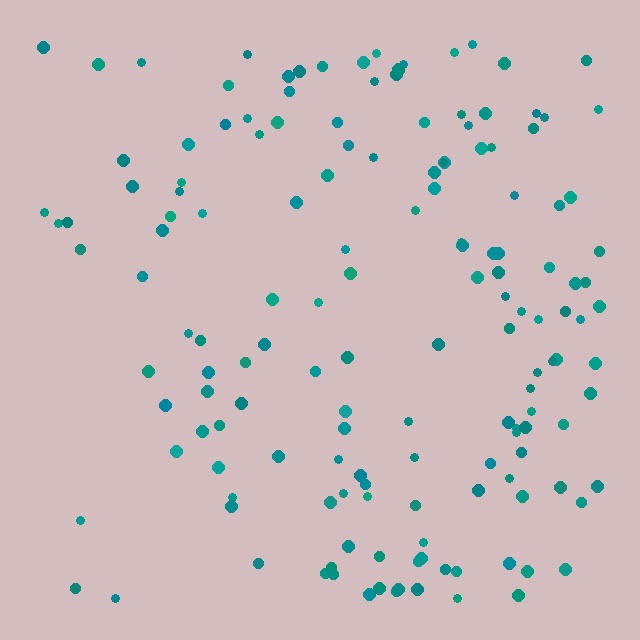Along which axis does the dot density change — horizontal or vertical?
Horizontal.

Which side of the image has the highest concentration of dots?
The right.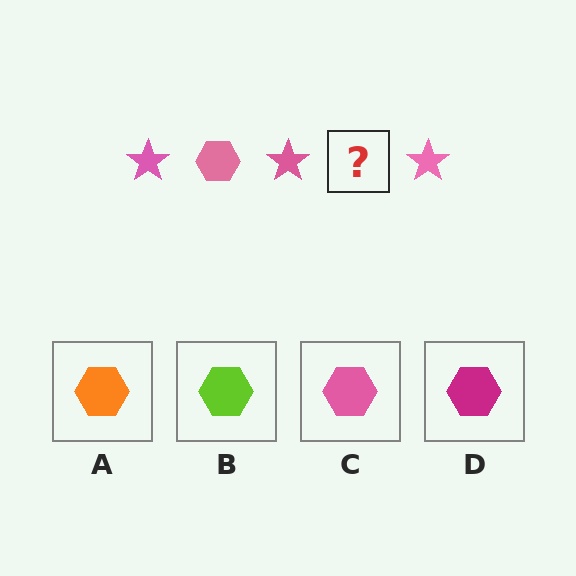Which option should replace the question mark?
Option C.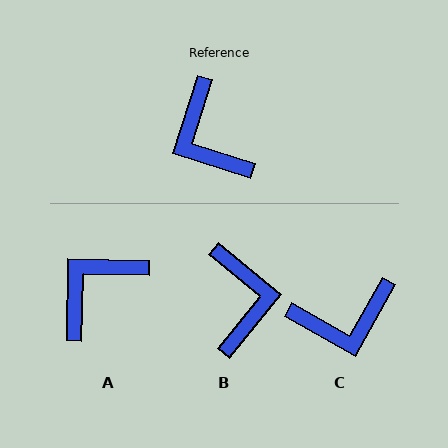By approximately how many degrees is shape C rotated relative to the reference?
Approximately 78 degrees counter-clockwise.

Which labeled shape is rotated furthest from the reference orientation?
B, about 158 degrees away.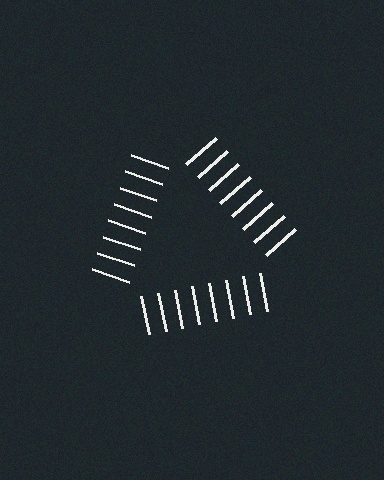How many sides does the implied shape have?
3 sides — the line-ends trace a triangle.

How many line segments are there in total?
24 — 8 along each of the 3 edges.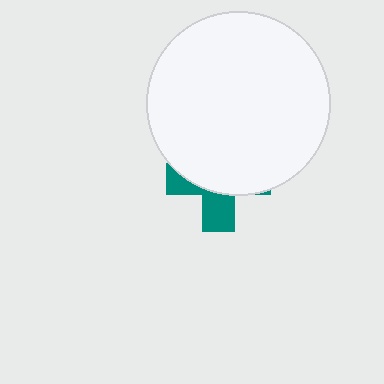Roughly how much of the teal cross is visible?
A small part of it is visible (roughly 34%).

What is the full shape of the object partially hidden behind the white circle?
The partially hidden object is a teal cross.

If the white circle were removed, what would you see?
You would see the complete teal cross.